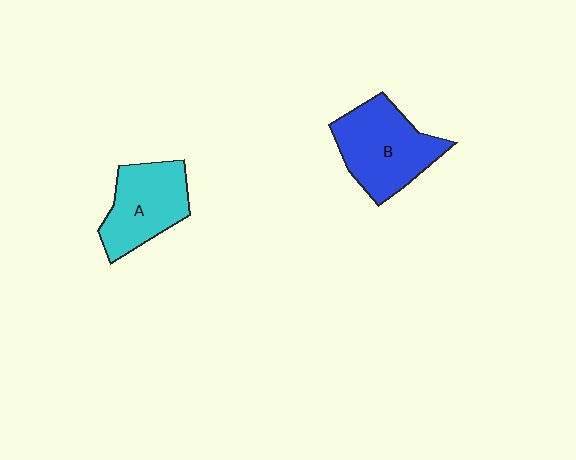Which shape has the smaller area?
Shape A (cyan).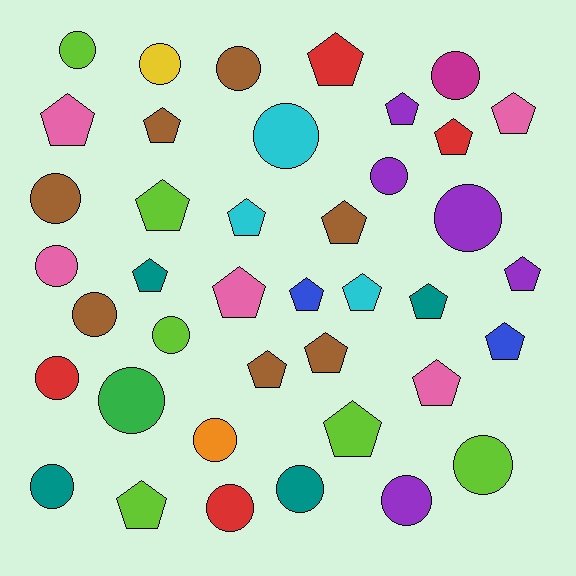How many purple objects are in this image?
There are 5 purple objects.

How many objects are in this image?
There are 40 objects.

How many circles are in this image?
There are 19 circles.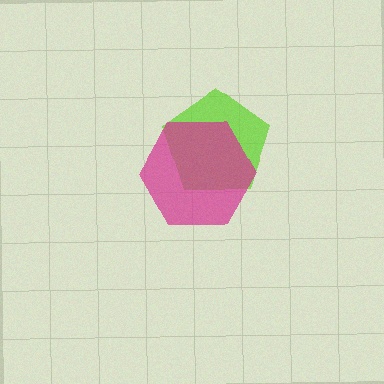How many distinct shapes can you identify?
There are 2 distinct shapes: a lime pentagon, a magenta hexagon.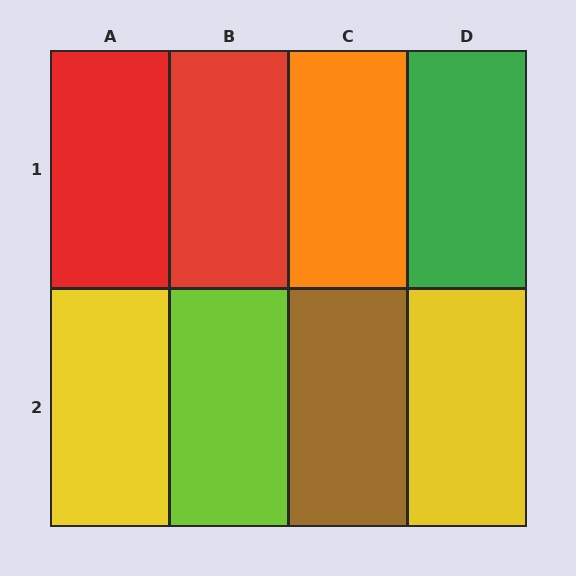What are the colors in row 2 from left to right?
Yellow, lime, brown, yellow.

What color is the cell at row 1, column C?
Orange.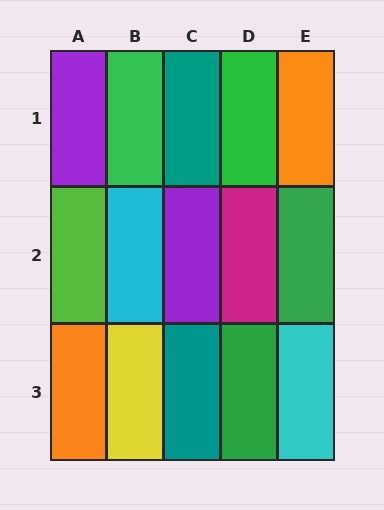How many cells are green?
4 cells are green.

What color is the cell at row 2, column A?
Lime.